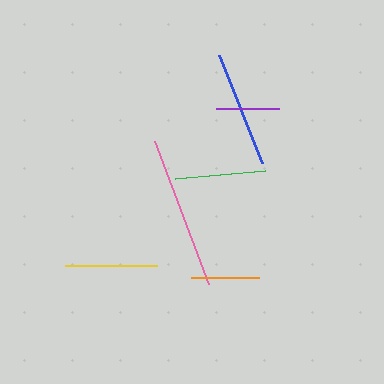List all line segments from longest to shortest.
From longest to shortest: pink, blue, yellow, green, orange, purple.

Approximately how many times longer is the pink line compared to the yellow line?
The pink line is approximately 1.7 times the length of the yellow line.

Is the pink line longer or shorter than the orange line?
The pink line is longer than the orange line.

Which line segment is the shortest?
The purple line is the shortest at approximately 63 pixels.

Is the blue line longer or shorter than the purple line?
The blue line is longer than the purple line.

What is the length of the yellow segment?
The yellow segment is approximately 92 pixels long.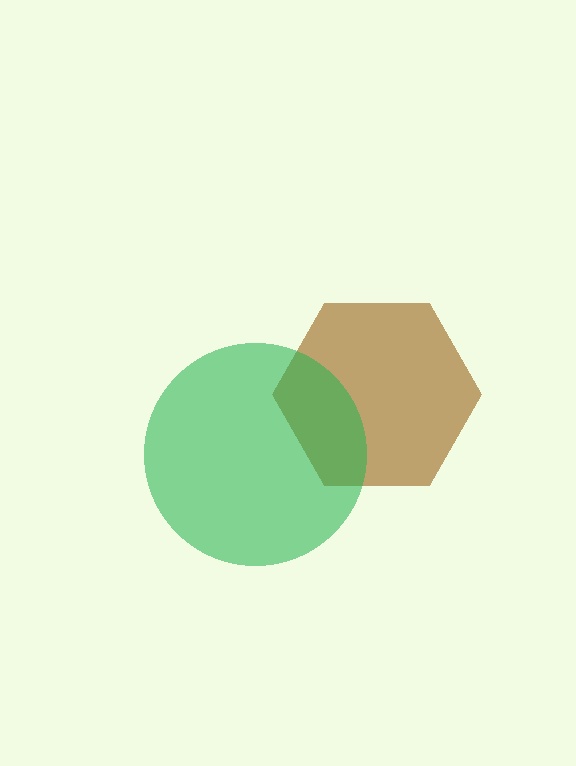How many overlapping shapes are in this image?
There are 2 overlapping shapes in the image.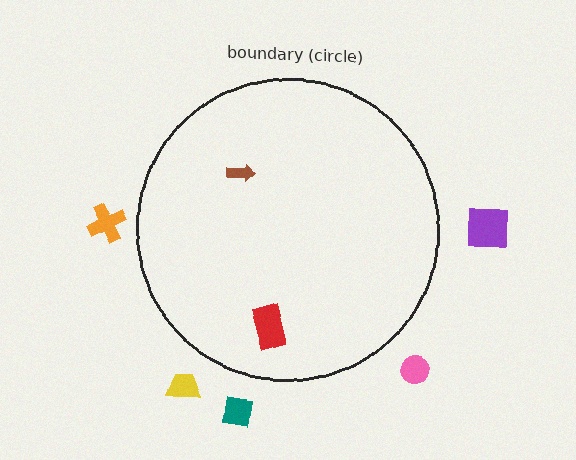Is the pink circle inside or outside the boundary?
Outside.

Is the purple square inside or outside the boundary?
Outside.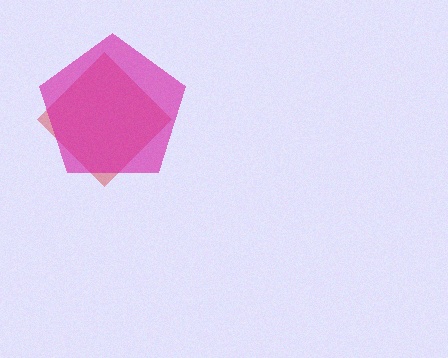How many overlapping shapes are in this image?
There are 2 overlapping shapes in the image.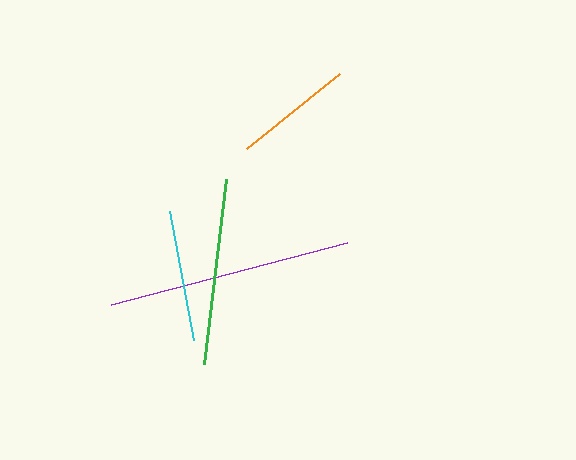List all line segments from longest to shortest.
From longest to shortest: purple, green, cyan, orange.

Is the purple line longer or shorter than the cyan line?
The purple line is longer than the cyan line.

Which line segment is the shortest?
The orange line is the shortest at approximately 120 pixels.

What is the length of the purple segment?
The purple segment is approximately 245 pixels long.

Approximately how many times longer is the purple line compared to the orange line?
The purple line is approximately 2.0 times the length of the orange line.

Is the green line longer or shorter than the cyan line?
The green line is longer than the cyan line.